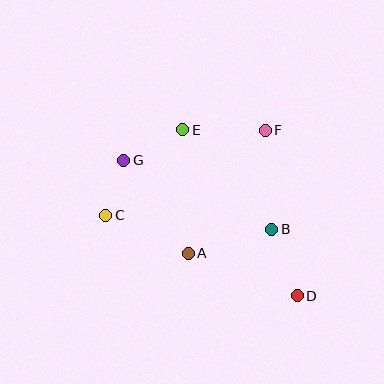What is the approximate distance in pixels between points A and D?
The distance between A and D is approximately 117 pixels.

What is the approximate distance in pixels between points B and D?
The distance between B and D is approximately 71 pixels.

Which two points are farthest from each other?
Points D and G are farthest from each other.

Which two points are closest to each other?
Points C and G are closest to each other.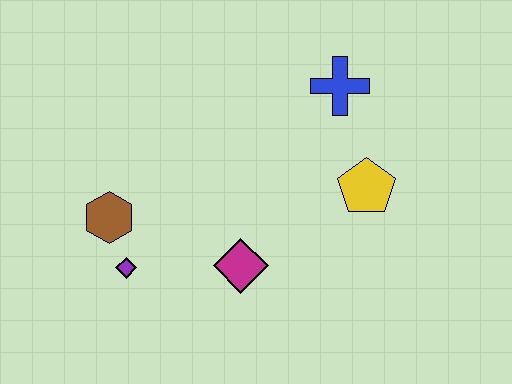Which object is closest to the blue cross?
The yellow pentagon is closest to the blue cross.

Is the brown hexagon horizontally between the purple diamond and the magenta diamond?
No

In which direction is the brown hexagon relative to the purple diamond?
The brown hexagon is above the purple diamond.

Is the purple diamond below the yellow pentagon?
Yes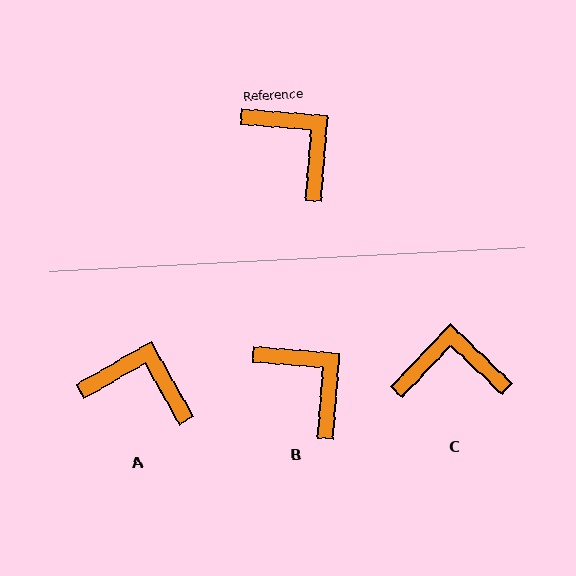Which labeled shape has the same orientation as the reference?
B.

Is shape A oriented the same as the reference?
No, it is off by about 34 degrees.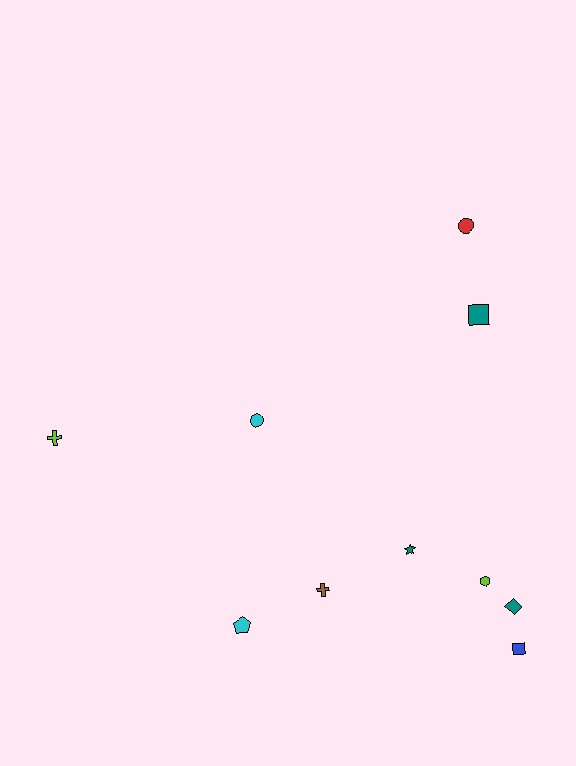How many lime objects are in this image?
There are 2 lime objects.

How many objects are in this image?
There are 10 objects.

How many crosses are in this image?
There are 2 crosses.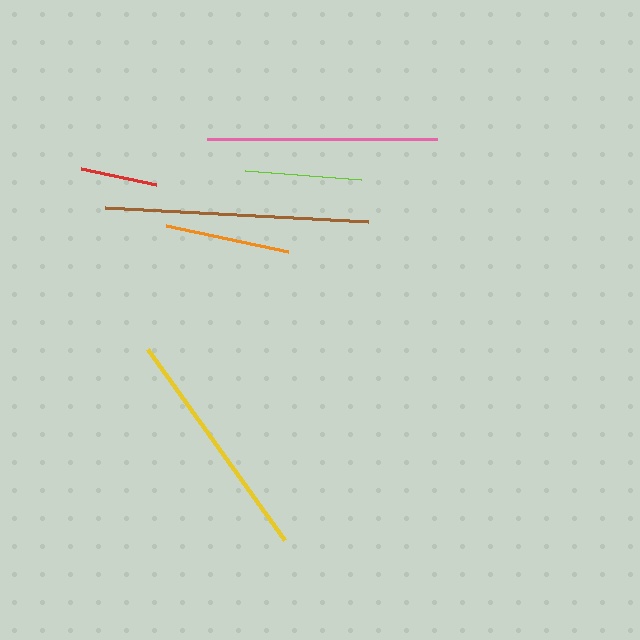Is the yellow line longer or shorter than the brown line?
The brown line is longer than the yellow line.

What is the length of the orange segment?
The orange segment is approximately 125 pixels long.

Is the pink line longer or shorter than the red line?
The pink line is longer than the red line.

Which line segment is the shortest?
The red line is the shortest at approximately 76 pixels.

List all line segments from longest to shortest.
From longest to shortest: brown, yellow, pink, orange, lime, red.